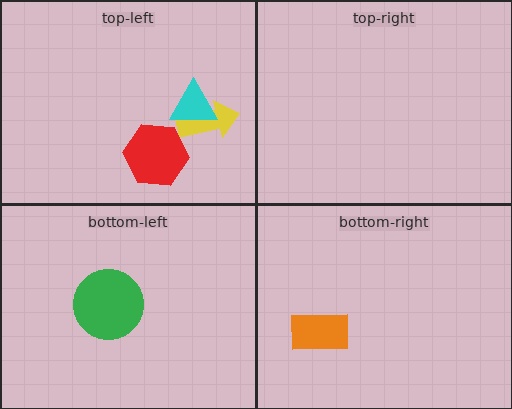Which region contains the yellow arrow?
The top-left region.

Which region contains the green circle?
The bottom-left region.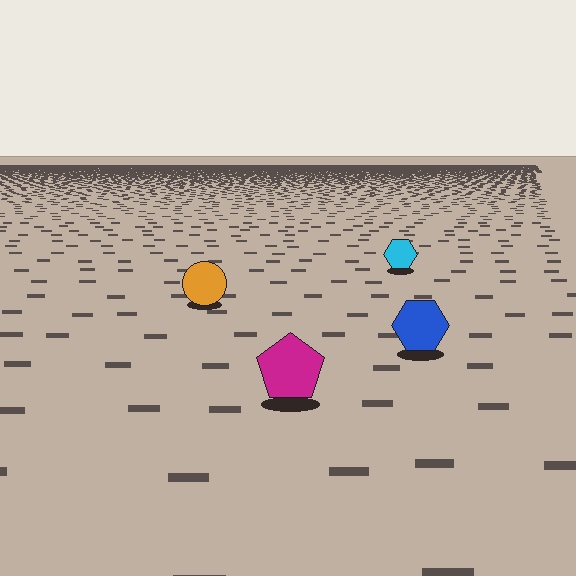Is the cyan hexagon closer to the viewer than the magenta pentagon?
No. The magenta pentagon is closer — you can tell from the texture gradient: the ground texture is coarser near it.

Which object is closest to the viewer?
The magenta pentagon is closest. The texture marks near it are larger and more spread out.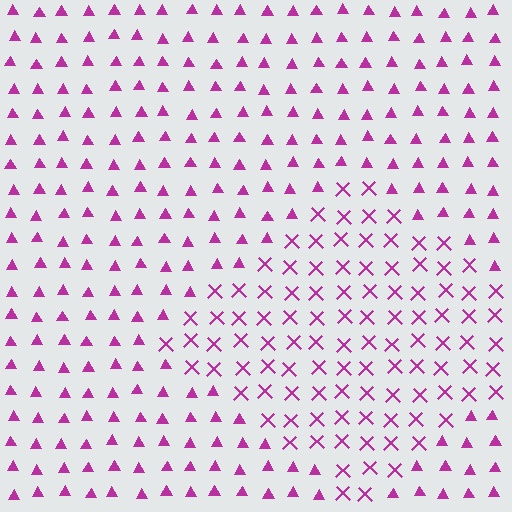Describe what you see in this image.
The image is filled with small magenta elements arranged in a uniform grid. A diamond-shaped region contains X marks, while the surrounding area contains triangles. The boundary is defined purely by the change in element shape.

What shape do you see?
I see a diamond.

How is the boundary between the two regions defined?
The boundary is defined by a change in element shape: X marks inside vs. triangles outside. All elements share the same color and spacing.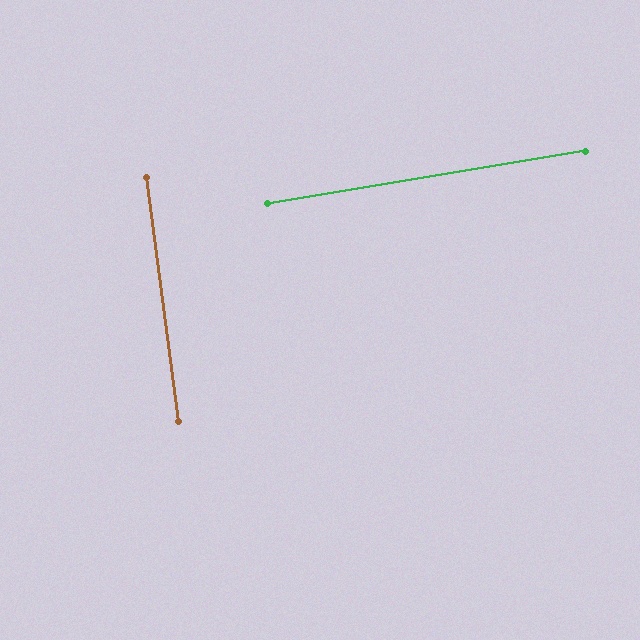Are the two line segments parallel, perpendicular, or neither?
Perpendicular — they meet at approximately 88°.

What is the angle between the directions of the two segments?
Approximately 88 degrees.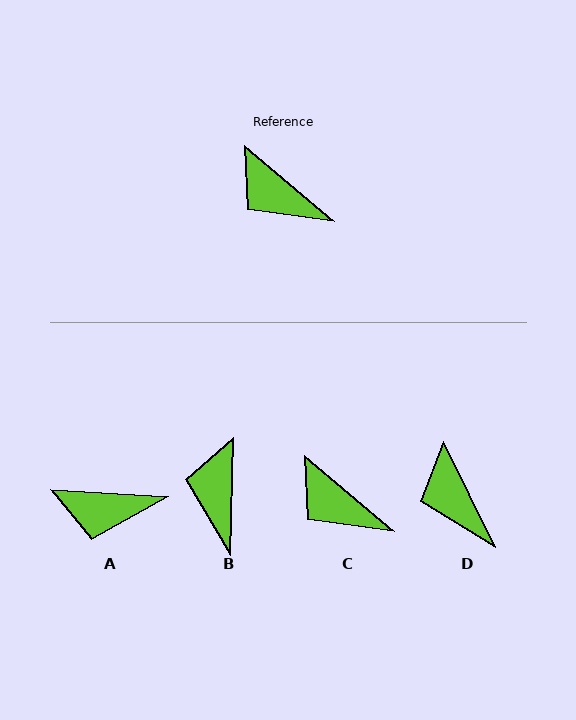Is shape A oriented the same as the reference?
No, it is off by about 37 degrees.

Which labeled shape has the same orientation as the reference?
C.